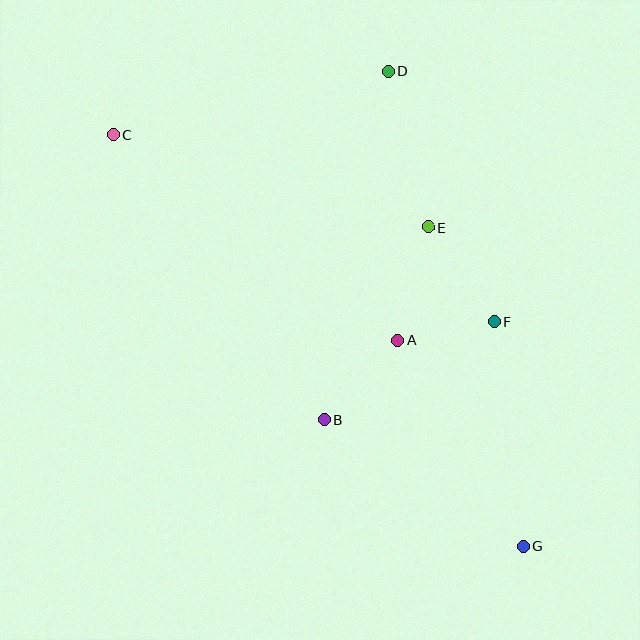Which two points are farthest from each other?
Points C and G are farthest from each other.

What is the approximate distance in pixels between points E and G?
The distance between E and G is approximately 333 pixels.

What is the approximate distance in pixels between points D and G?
The distance between D and G is approximately 493 pixels.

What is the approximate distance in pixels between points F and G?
The distance between F and G is approximately 226 pixels.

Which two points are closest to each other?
Points A and F are closest to each other.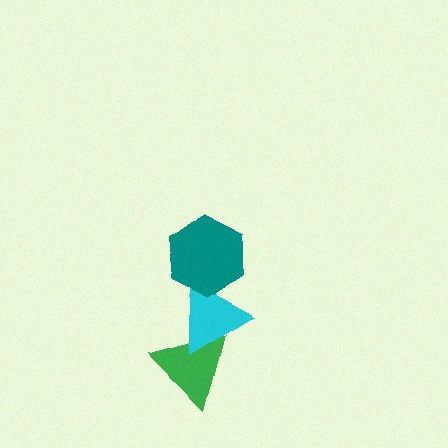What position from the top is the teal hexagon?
The teal hexagon is 1st from the top.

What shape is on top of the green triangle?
The cyan triangle is on top of the green triangle.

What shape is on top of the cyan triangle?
The teal hexagon is on top of the cyan triangle.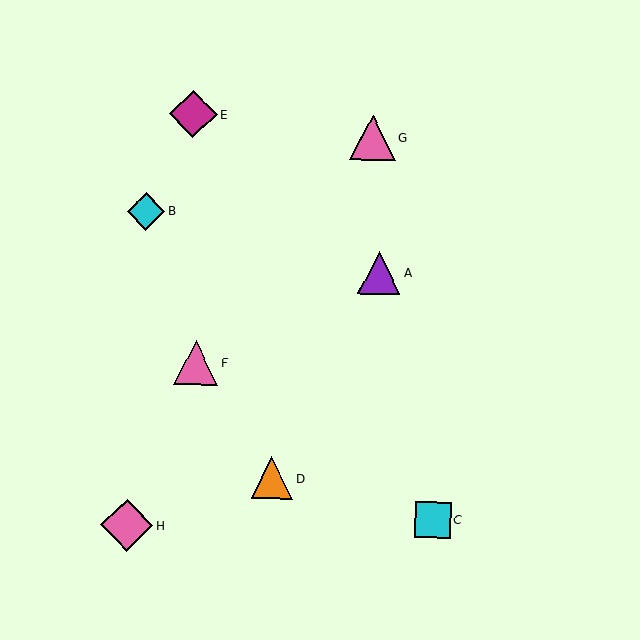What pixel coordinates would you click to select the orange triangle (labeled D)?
Click at (272, 478) to select the orange triangle D.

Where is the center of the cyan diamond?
The center of the cyan diamond is at (146, 211).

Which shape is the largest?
The pink diamond (labeled H) is the largest.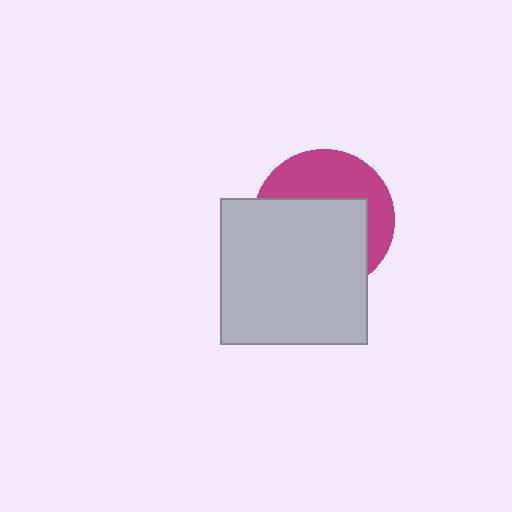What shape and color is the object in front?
The object in front is a light gray square.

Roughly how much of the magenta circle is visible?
A small part of it is visible (roughly 41%).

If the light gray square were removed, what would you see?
You would see the complete magenta circle.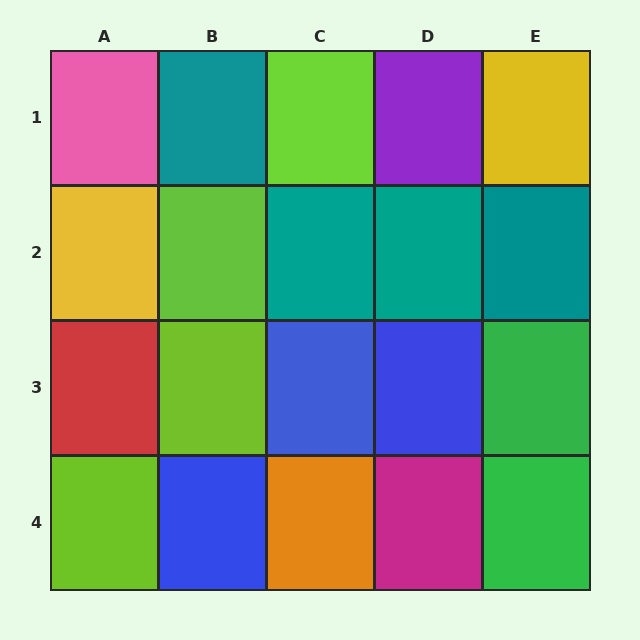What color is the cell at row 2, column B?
Lime.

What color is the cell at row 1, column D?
Purple.